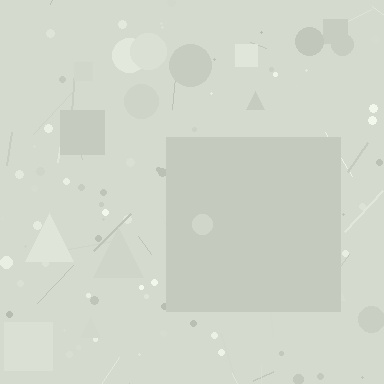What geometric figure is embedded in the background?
A square is embedded in the background.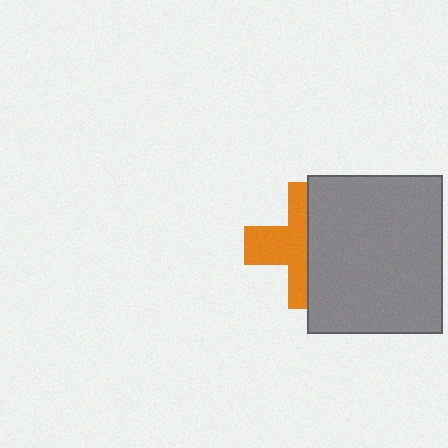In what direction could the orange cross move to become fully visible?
The orange cross could move left. That would shift it out from behind the gray rectangle entirely.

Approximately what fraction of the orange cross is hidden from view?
Roughly 50% of the orange cross is hidden behind the gray rectangle.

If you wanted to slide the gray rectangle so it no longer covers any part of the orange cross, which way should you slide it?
Slide it right — that is the most direct way to separate the two shapes.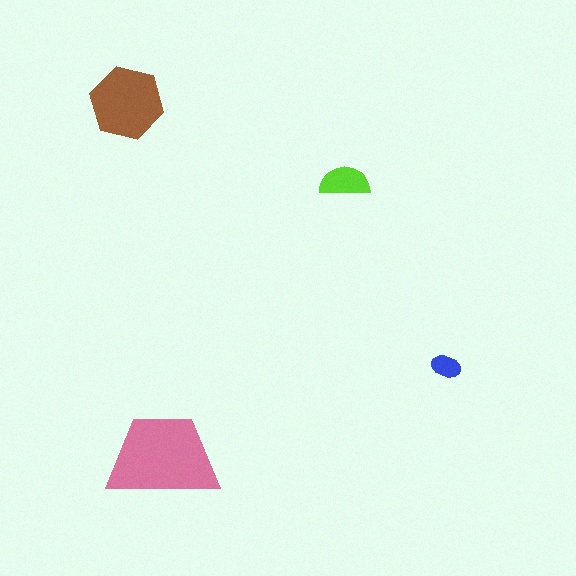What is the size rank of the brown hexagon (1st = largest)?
2nd.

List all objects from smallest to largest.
The blue ellipse, the lime semicircle, the brown hexagon, the pink trapezoid.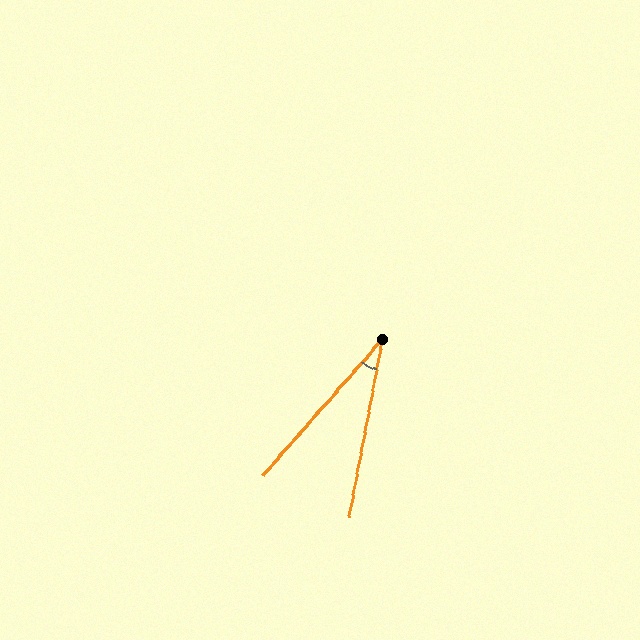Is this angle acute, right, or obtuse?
It is acute.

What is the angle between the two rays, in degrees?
Approximately 31 degrees.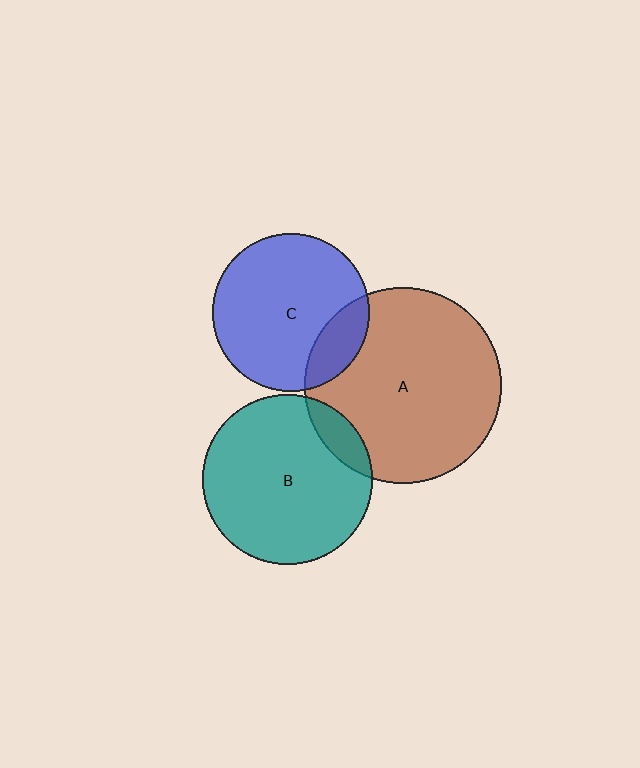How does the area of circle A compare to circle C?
Approximately 1.6 times.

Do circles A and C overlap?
Yes.